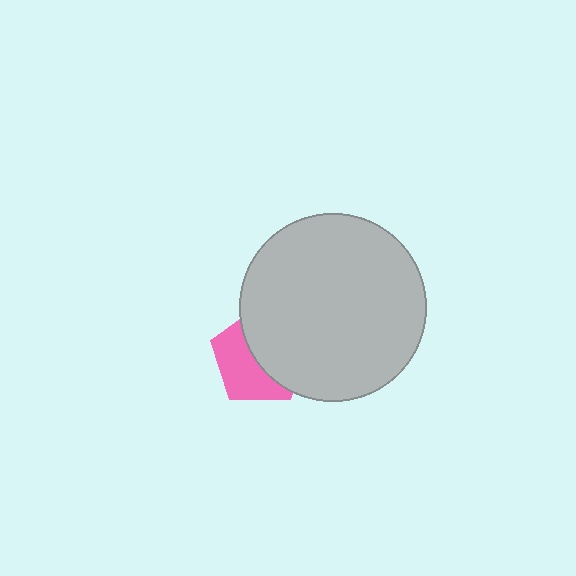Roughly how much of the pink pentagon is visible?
About half of it is visible (roughly 47%).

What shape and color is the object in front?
The object in front is a light gray circle.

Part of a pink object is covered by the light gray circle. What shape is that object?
It is a pentagon.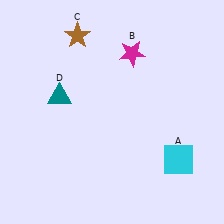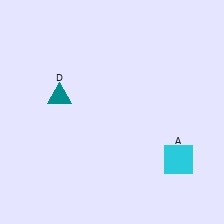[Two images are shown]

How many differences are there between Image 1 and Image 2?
There are 2 differences between the two images.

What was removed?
The brown star (C), the magenta star (B) were removed in Image 2.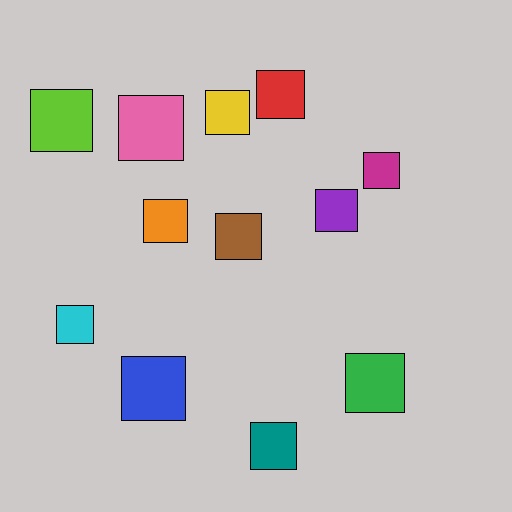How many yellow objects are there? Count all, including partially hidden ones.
There is 1 yellow object.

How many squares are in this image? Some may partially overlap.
There are 12 squares.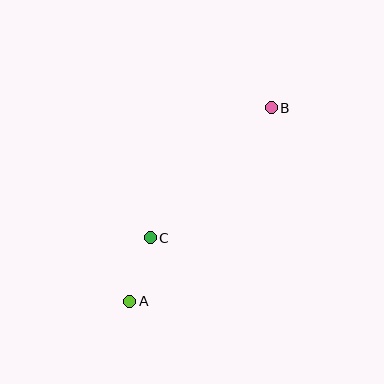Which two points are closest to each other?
Points A and C are closest to each other.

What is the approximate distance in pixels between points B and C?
The distance between B and C is approximately 178 pixels.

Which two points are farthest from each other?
Points A and B are farthest from each other.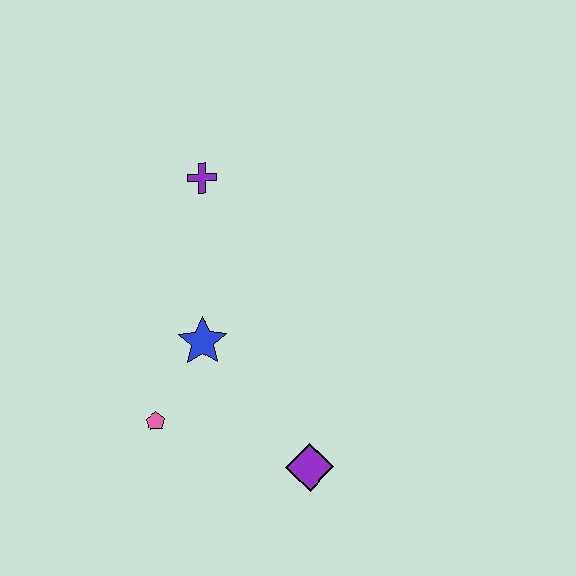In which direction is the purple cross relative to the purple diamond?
The purple cross is above the purple diamond.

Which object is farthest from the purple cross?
The purple diamond is farthest from the purple cross.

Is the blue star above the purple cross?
No